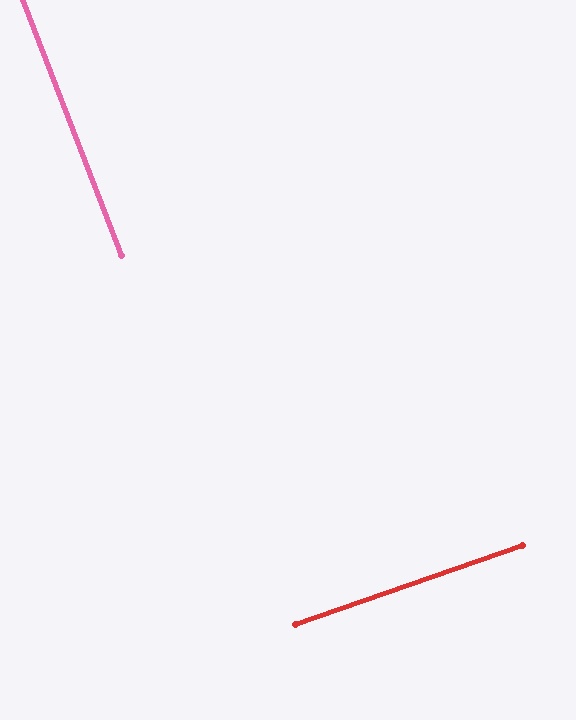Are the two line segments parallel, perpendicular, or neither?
Perpendicular — they meet at approximately 88°.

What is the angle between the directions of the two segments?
Approximately 88 degrees.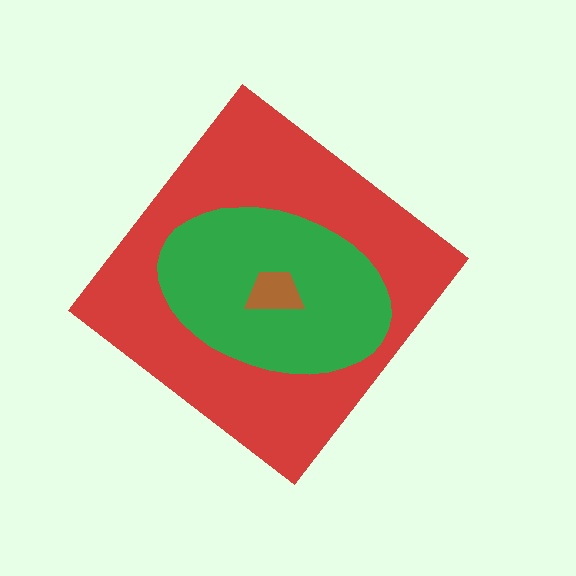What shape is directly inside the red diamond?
The green ellipse.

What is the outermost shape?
The red diamond.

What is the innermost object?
The brown trapezoid.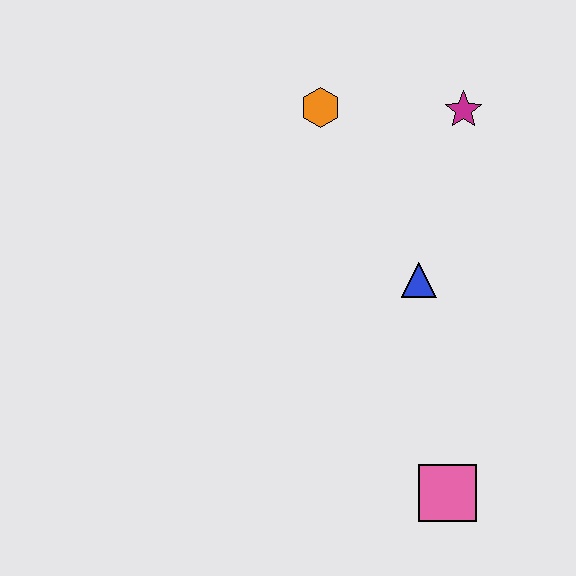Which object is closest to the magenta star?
The orange hexagon is closest to the magenta star.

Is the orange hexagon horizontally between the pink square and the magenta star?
No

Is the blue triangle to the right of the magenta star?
No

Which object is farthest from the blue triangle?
The pink square is farthest from the blue triangle.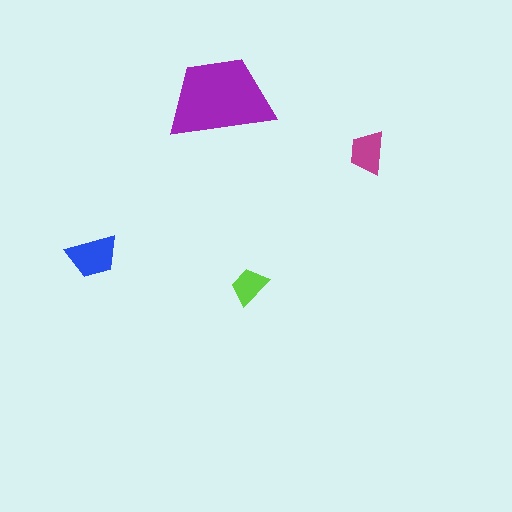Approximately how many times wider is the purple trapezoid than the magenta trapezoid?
About 2.5 times wider.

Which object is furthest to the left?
The blue trapezoid is leftmost.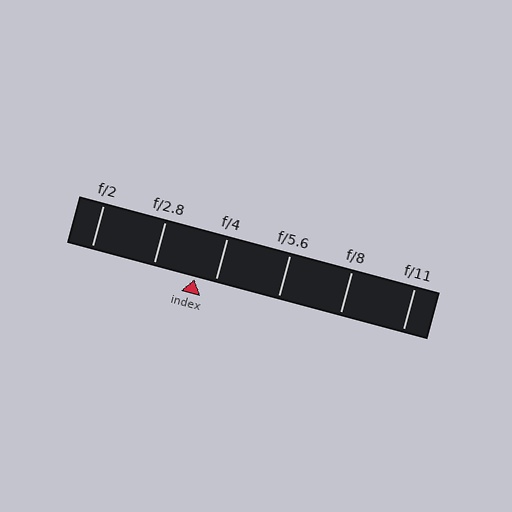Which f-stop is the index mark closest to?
The index mark is closest to f/4.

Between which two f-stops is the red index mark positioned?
The index mark is between f/2.8 and f/4.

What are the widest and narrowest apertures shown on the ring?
The widest aperture shown is f/2 and the narrowest is f/11.